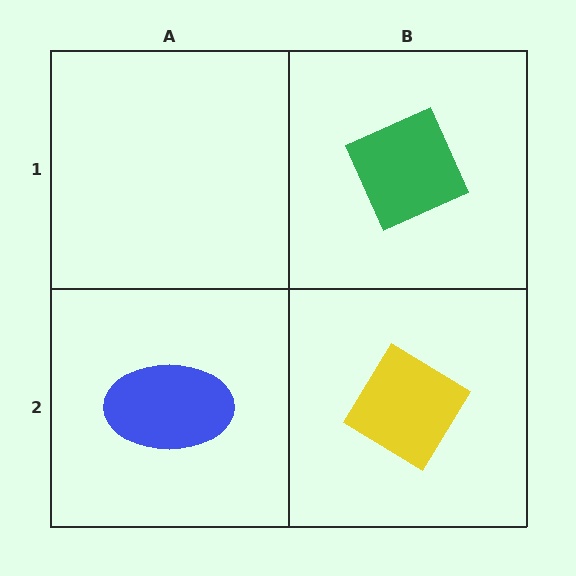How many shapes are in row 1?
1 shape.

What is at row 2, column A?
A blue ellipse.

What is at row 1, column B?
A green diamond.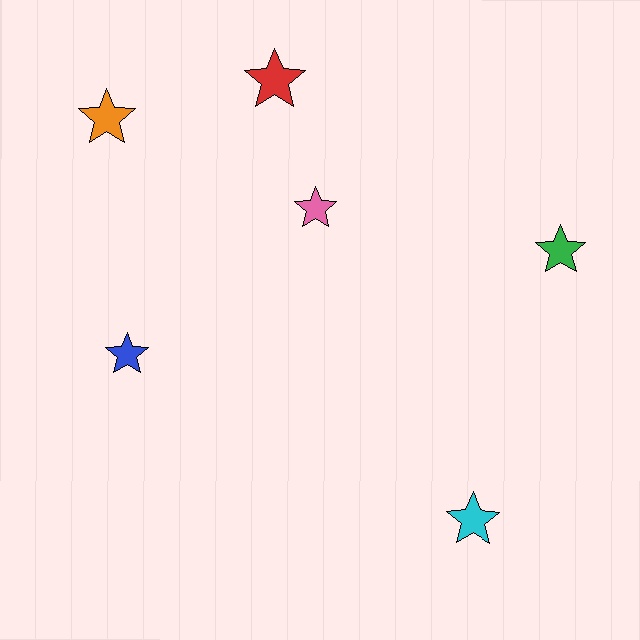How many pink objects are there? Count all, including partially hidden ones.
There is 1 pink object.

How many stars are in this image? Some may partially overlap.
There are 6 stars.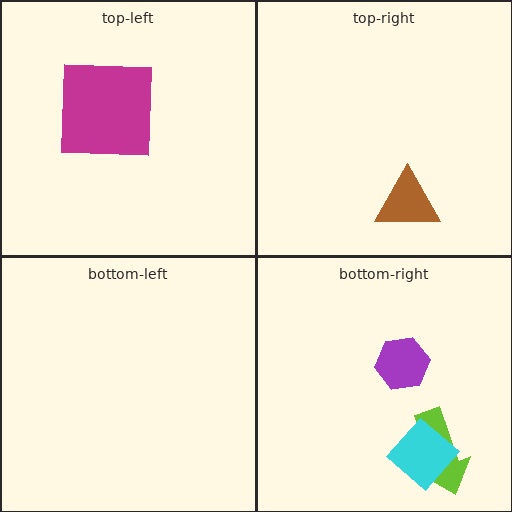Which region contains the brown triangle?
The top-right region.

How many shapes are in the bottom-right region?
3.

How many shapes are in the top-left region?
1.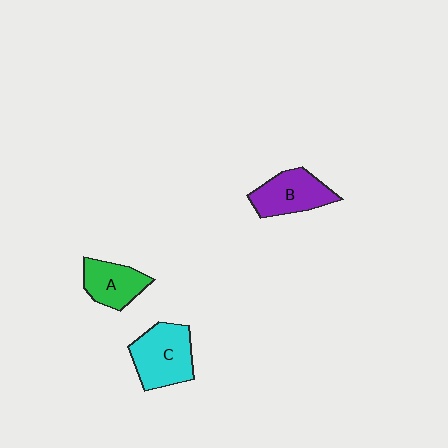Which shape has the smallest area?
Shape A (green).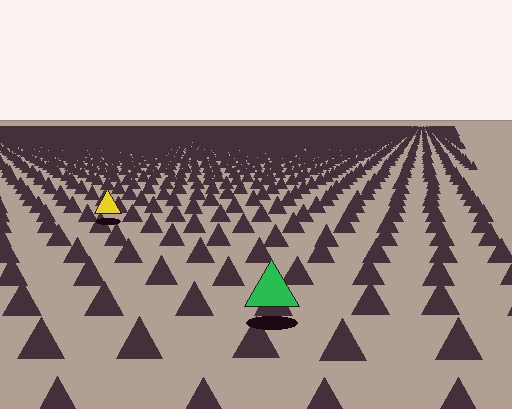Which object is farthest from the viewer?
The yellow triangle is farthest from the viewer. It appears smaller and the ground texture around it is denser.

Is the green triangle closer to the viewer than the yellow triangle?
Yes. The green triangle is closer — you can tell from the texture gradient: the ground texture is coarser near it.